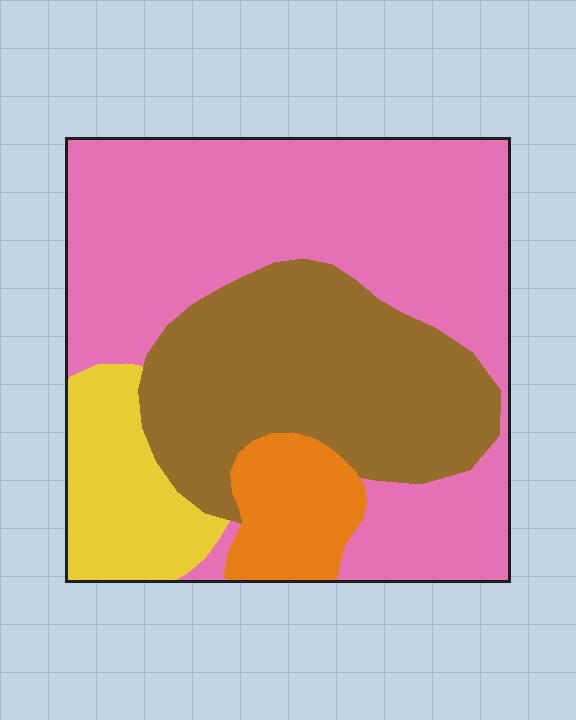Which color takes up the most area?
Pink, at roughly 50%.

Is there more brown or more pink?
Pink.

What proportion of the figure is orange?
Orange takes up about one tenth (1/10) of the figure.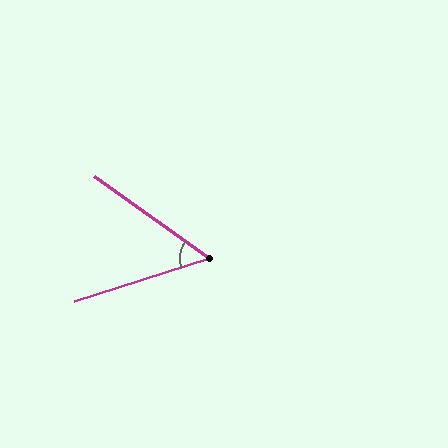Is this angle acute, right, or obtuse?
It is acute.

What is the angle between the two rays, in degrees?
Approximately 53 degrees.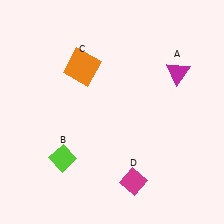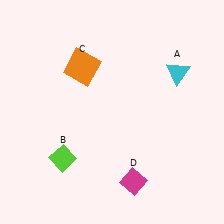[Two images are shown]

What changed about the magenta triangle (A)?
In Image 1, A is magenta. In Image 2, it changed to cyan.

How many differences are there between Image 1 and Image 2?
There is 1 difference between the two images.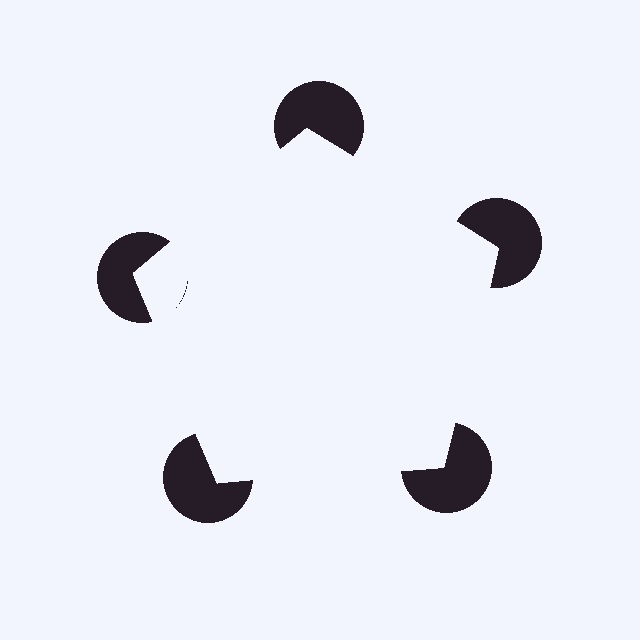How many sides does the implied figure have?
5 sides.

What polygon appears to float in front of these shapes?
An illusory pentagon — its edges are inferred from the aligned wedge cuts in the pac-man discs, not physically drawn.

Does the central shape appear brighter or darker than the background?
It typically appears slightly brighter than the background, even though no actual brightness change is drawn.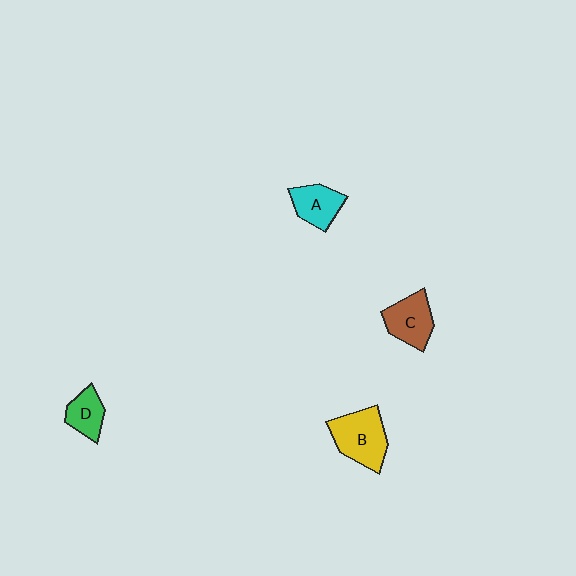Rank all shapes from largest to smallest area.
From largest to smallest: B (yellow), C (brown), A (cyan), D (green).